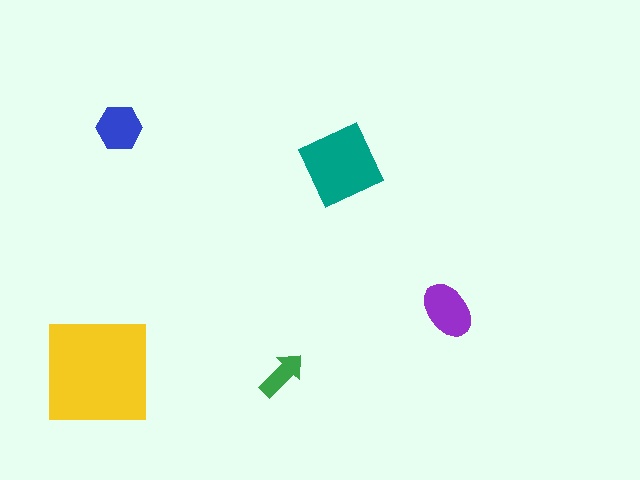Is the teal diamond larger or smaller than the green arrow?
Larger.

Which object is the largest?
The yellow square.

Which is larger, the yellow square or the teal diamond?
The yellow square.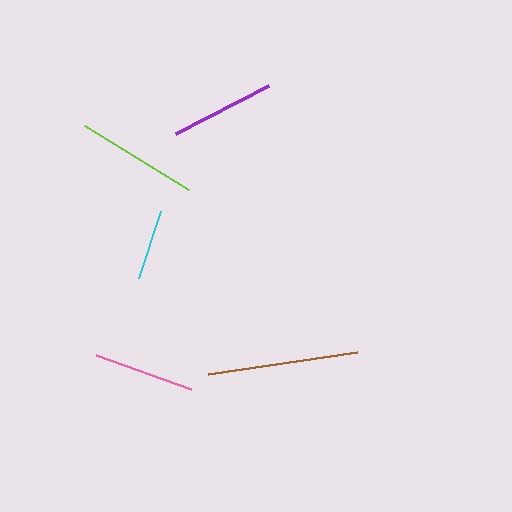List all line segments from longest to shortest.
From longest to shortest: brown, lime, purple, pink, cyan.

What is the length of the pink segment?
The pink segment is approximately 101 pixels long.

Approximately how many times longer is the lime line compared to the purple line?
The lime line is approximately 1.2 times the length of the purple line.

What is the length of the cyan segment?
The cyan segment is approximately 71 pixels long.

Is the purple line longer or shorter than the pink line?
The purple line is longer than the pink line.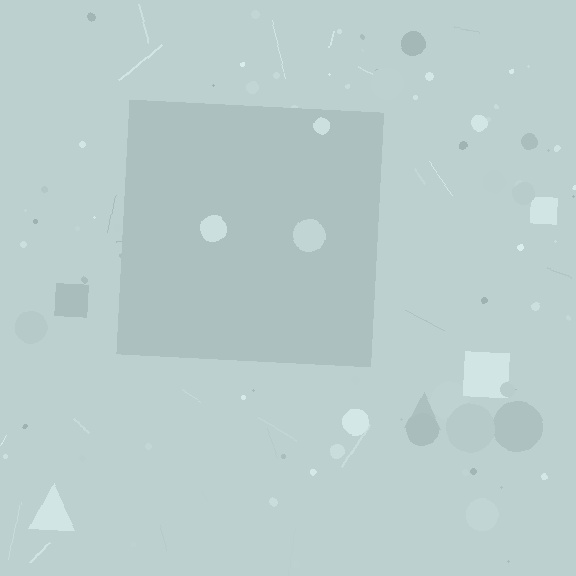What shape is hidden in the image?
A square is hidden in the image.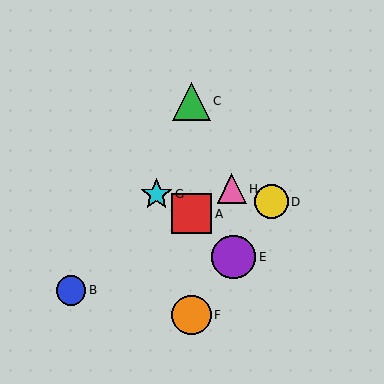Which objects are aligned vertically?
Objects A, C, F are aligned vertically.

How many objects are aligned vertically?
3 objects (A, C, F) are aligned vertically.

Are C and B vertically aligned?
No, C is at x≈192 and B is at x≈71.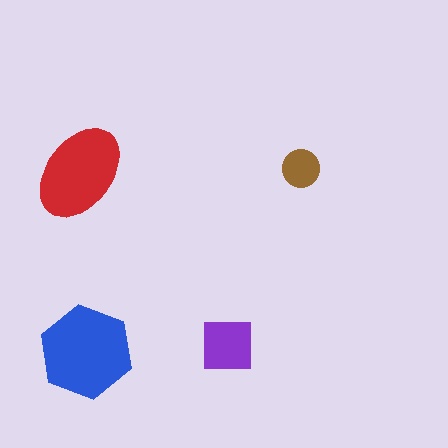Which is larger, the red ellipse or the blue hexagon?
The blue hexagon.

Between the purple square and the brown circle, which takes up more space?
The purple square.